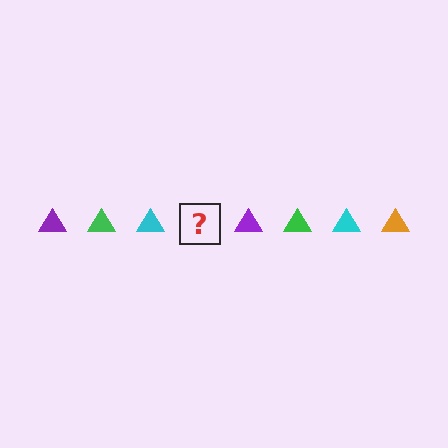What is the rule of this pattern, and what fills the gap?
The rule is that the pattern cycles through purple, green, cyan, orange triangles. The gap should be filled with an orange triangle.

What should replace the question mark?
The question mark should be replaced with an orange triangle.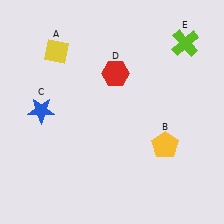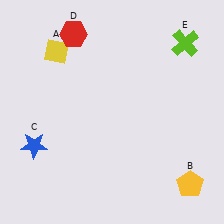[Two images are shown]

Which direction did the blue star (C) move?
The blue star (C) moved down.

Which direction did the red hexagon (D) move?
The red hexagon (D) moved left.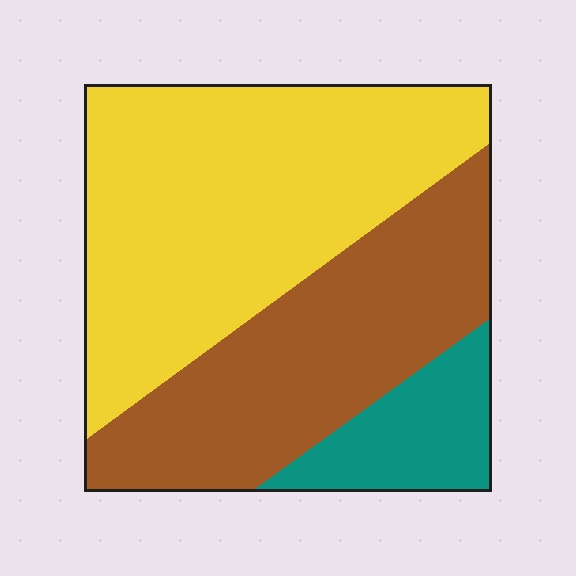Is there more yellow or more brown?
Yellow.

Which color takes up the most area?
Yellow, at roughly 50%.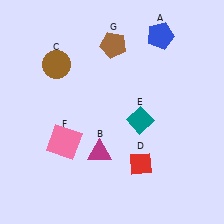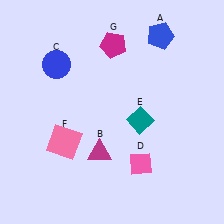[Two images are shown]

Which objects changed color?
C changed from brown to blue. D changed from red to pink. G changed from brown to magenta.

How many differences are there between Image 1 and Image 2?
There are 3 differences between the two images.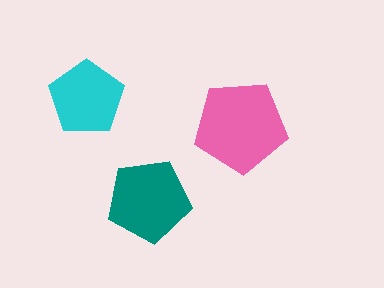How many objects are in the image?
There are 3 objects in the image.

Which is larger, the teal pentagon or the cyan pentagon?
The teal one.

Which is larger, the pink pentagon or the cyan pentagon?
The pink one.